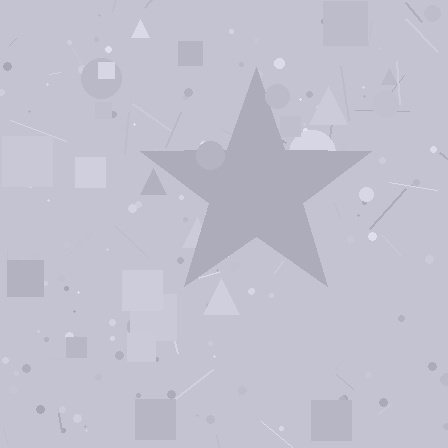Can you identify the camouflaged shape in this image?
The camouflaged shape is a star.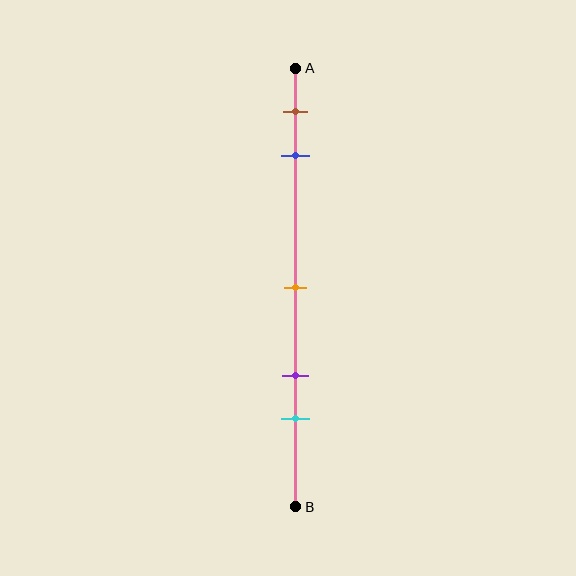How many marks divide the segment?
There are 5 marks dividing the segment.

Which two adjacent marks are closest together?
The brown and blue marks are the closest adjacent pair.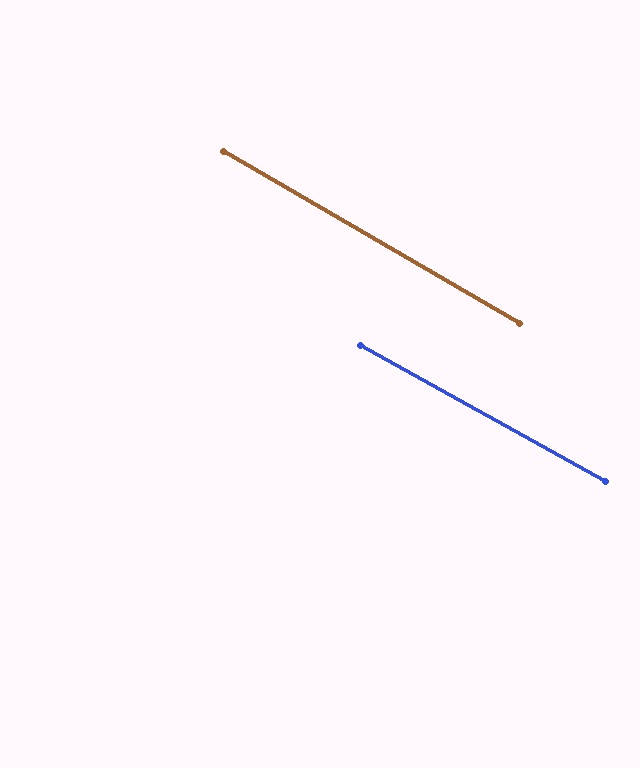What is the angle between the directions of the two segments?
Approximately 1 degree.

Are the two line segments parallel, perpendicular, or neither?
Parallel — their directions differ by only 1.2°.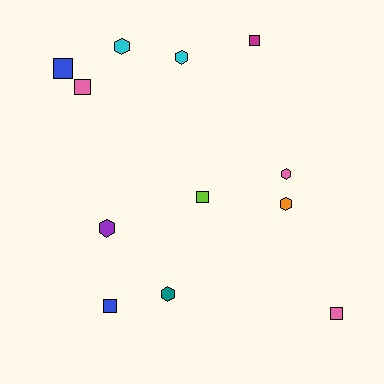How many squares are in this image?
There are 6 squares.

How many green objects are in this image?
There are no green objects.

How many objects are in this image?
There are 12 objects.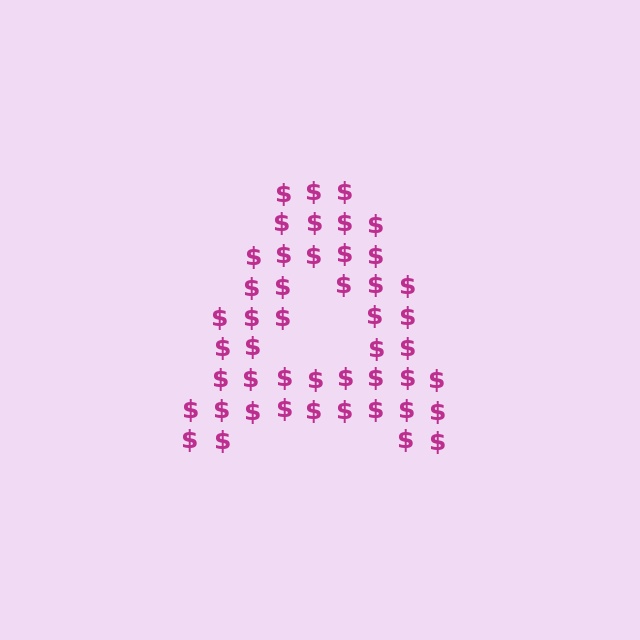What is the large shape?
The large shape is the letter A.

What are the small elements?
The small elements are dollar signs.